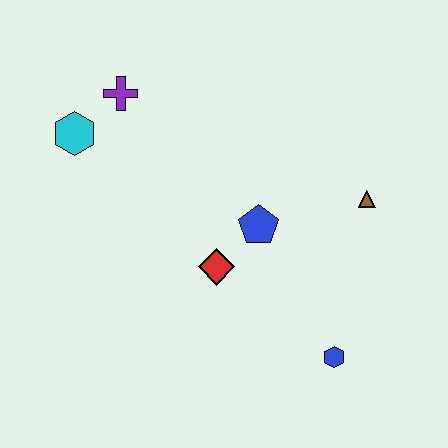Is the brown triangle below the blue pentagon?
No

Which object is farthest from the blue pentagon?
The cyan hexagon is farthest from the blue pentagon.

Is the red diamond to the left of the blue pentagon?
Yes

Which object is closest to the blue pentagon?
The red diamond is closest to the blue pentagon.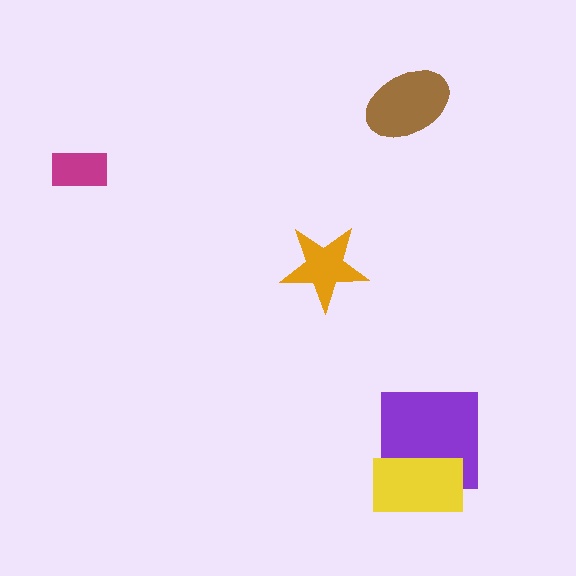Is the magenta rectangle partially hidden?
No, no other shape covers it.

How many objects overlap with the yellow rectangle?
1 object overlaps with the yellow rectangle.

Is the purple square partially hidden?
Yes, it is partially covered by another shape.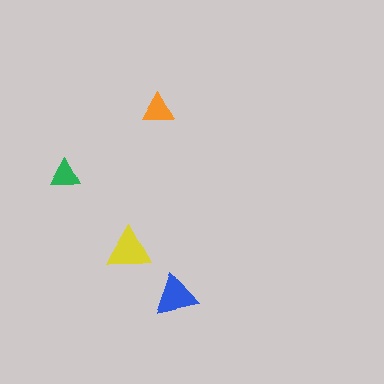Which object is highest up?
The orange triangle is topmost.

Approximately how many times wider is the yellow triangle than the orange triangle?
About 1.5 times wider.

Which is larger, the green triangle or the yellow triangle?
The yellow one.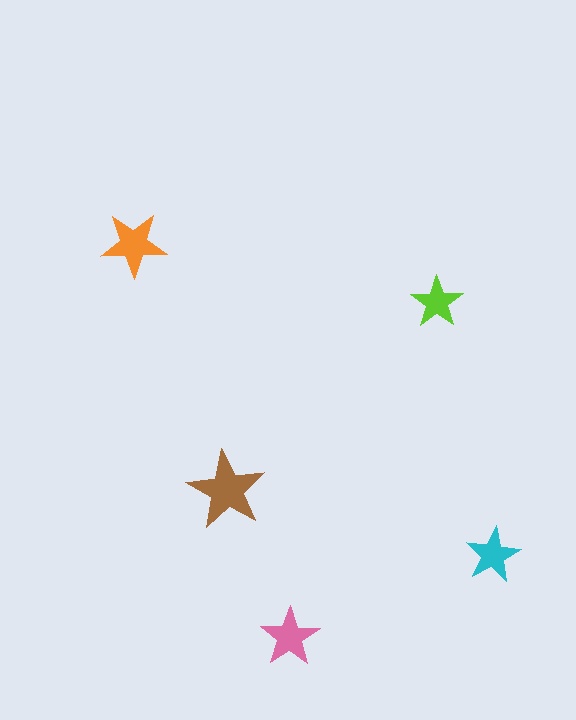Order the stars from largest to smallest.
the brown one, the orange one, the pink one, the cyan one, the lime one.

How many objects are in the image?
There are 5 objects in the image.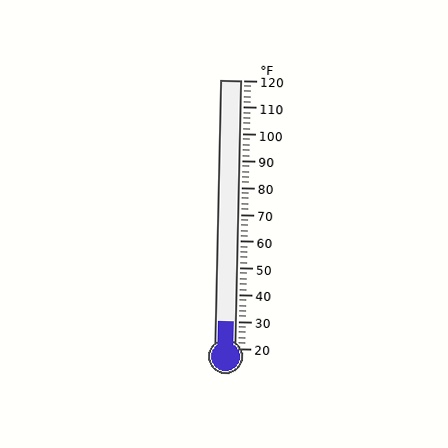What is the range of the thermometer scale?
The thermometer scale ranges from 20°F to 120°F.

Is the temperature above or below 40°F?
The temperature is below 40°F.